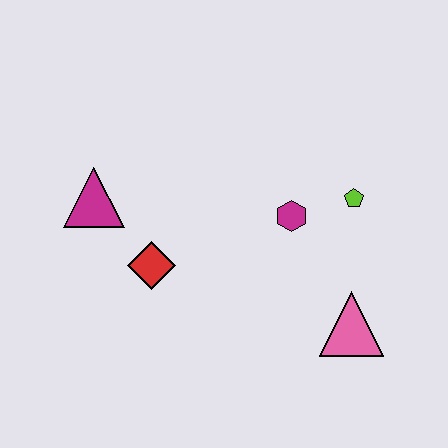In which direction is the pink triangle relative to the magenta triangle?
The pink triangle is to the right of the magenta triangle.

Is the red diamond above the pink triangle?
Yes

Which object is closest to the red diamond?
The magenta triangle is closest to the red diamond.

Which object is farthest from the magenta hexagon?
The magenta triangle is farthest from the magenta hexagon.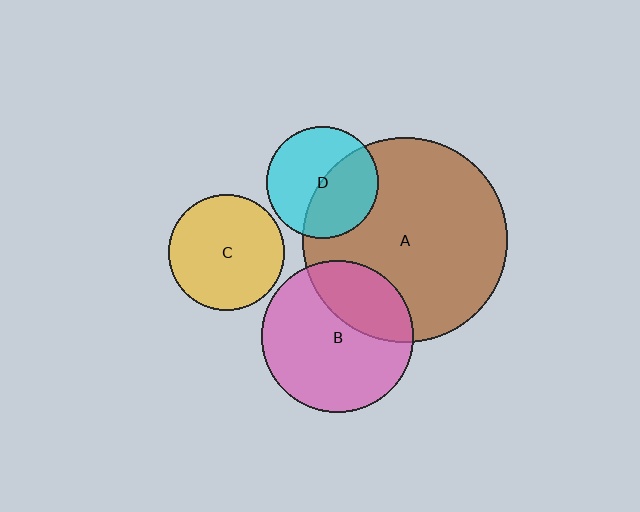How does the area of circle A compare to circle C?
Approximately 3.1 times.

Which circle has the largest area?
Circle A (brown).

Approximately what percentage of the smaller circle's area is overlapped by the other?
Approximately 30%.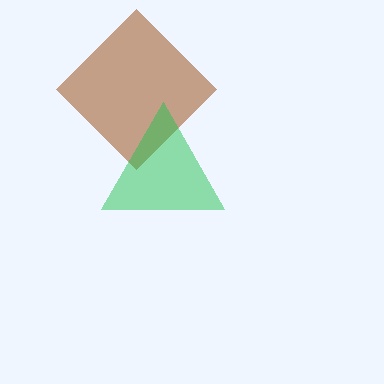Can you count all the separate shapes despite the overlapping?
Yes, there are 2 separate shapes.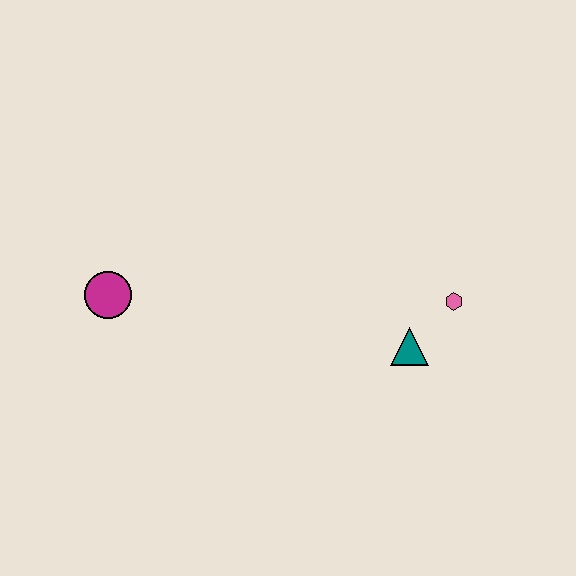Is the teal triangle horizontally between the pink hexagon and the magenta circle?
Yes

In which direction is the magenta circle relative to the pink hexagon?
The magenta circle is to the left of the pink hexagon.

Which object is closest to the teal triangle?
The pink hexagon is closest to the teal triangle.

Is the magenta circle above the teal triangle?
Yes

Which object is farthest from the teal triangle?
The magenta circle is farthest from the teal triangle.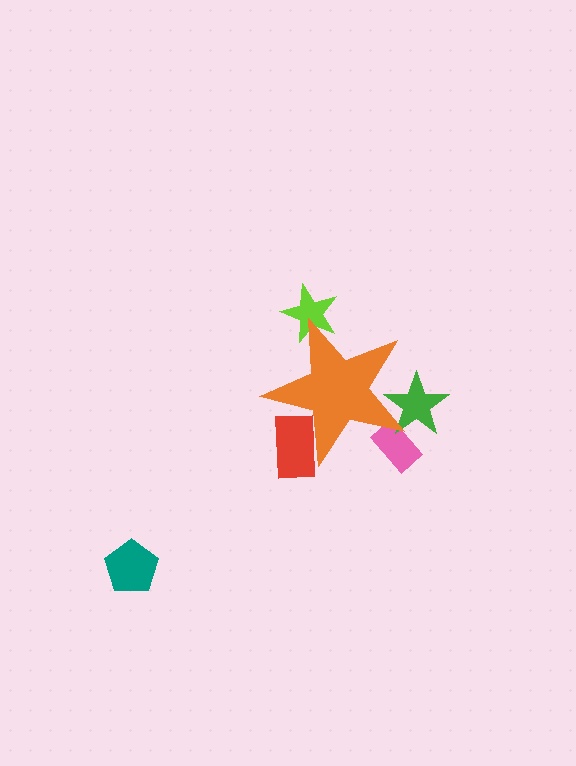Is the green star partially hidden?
Yes, the green star is partially hidden behind the orange star.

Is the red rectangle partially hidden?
Yes, the red rectangle is partially hidden behind the orange star.